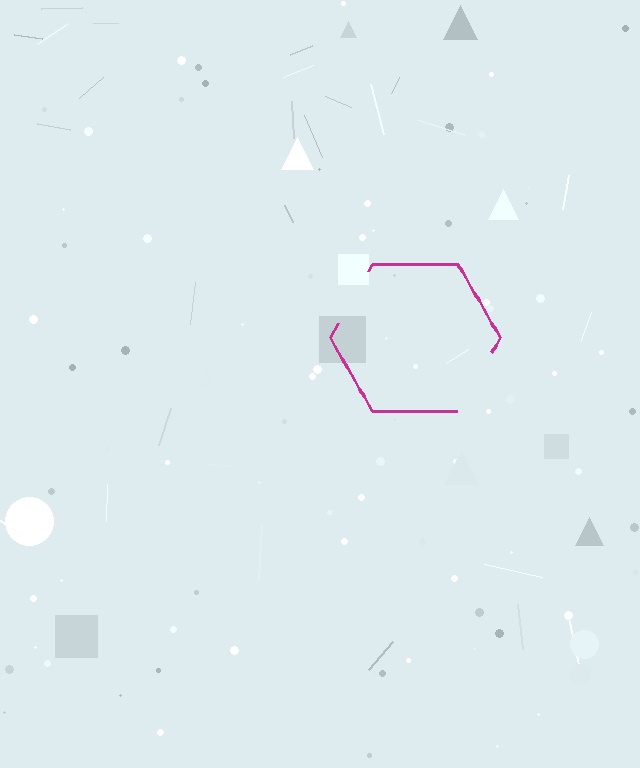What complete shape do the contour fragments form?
The contour fragments form a hexagon.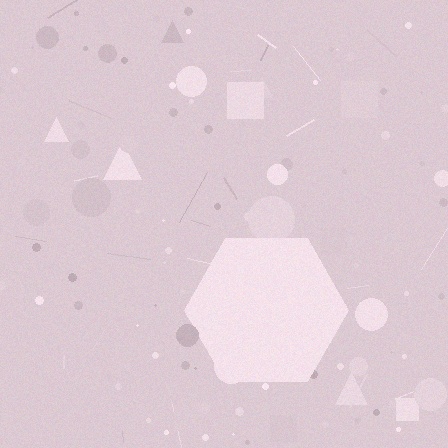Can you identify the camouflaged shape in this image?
The camouflaged shape is a hexagon.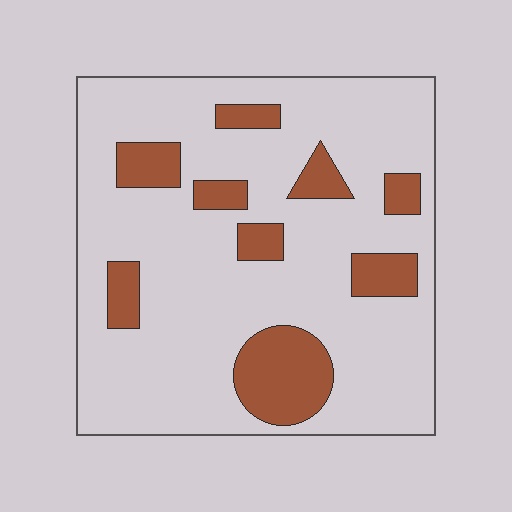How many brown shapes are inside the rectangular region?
9.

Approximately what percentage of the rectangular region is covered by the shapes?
Approximately 20%.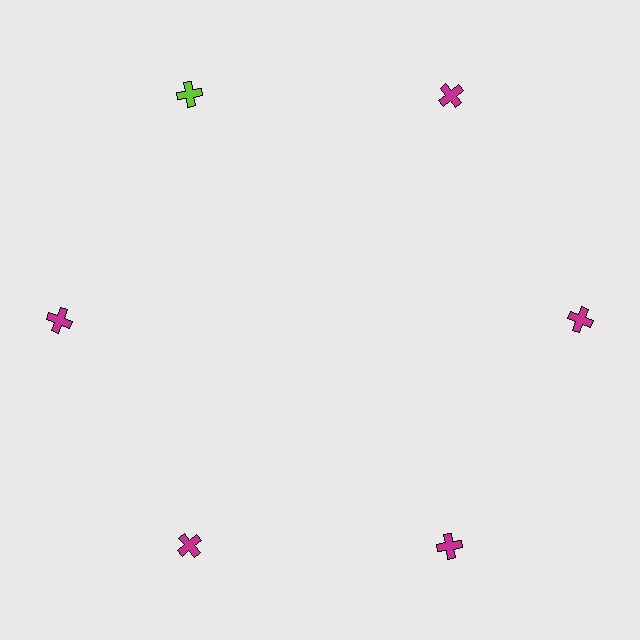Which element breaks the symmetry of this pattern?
The lime cross at roughly the 11 o'clock position breaks the symmetry. All other shapes are magenta crosses.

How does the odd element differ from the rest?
It has a different color: lime instead of magenta.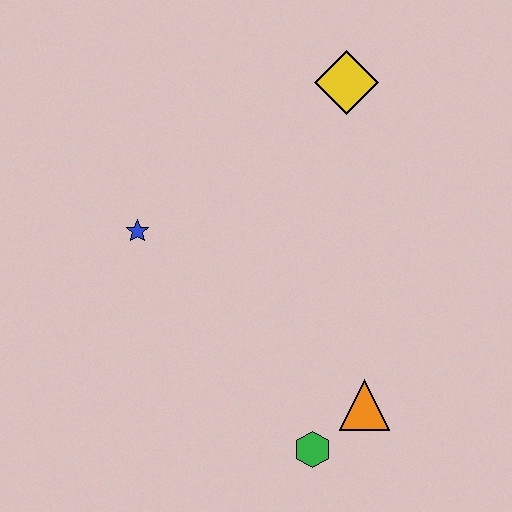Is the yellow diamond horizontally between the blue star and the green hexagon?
No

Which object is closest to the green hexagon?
The orange triangle is closest to the green hexagon.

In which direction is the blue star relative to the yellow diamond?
The blue star is to the left of the yellow diamond.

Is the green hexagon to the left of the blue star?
No